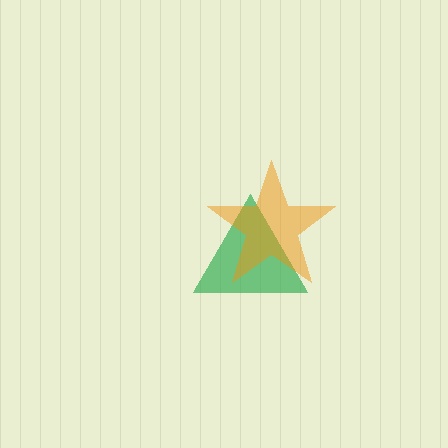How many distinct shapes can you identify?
There are 2 distinct shapes: a green triangle, an orange star.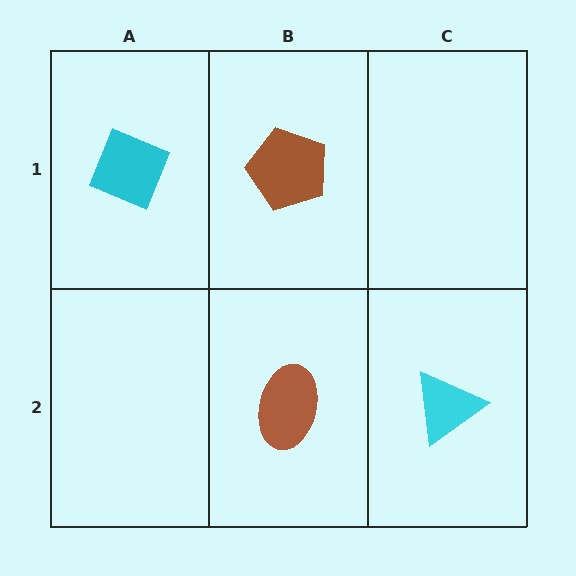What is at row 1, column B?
A brown pentagon.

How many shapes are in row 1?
2 shapes.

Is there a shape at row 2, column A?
No, that cell is empty.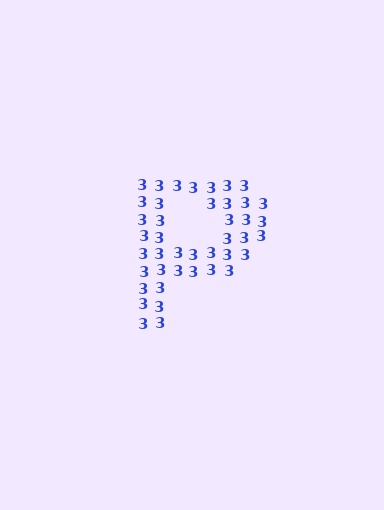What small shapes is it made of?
It is made of small digit 3's.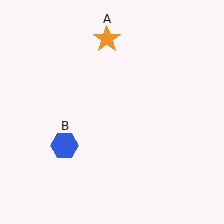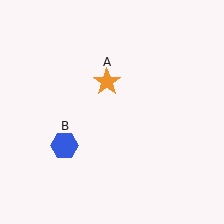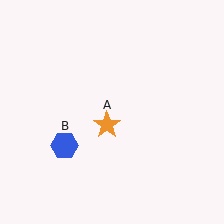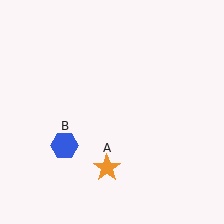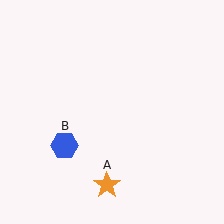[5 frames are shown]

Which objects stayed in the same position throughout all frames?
Blue hexagon (object B) remained stationary.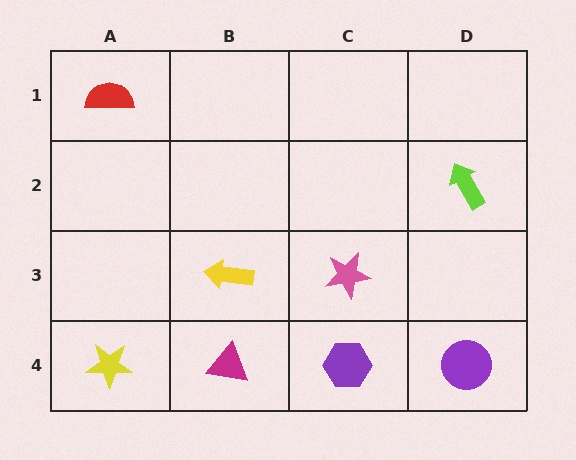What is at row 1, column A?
A red semicircle.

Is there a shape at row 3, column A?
No, that cell is empty.